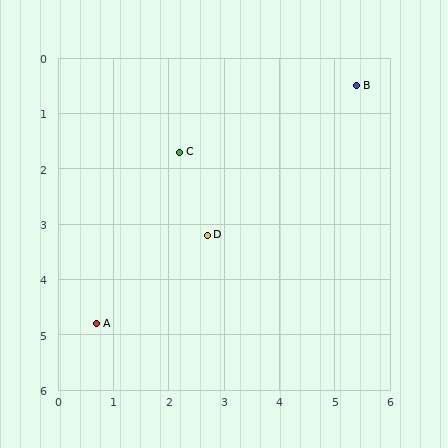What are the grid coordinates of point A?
Point A is at approximately (0.7, 4.8).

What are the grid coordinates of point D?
Point D is at approximately (2.7, 3.2).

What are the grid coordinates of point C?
Point C is at approximately (2.2, 1.7).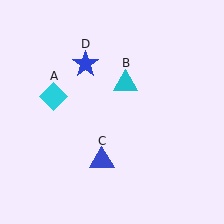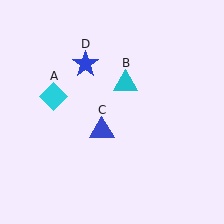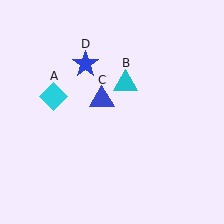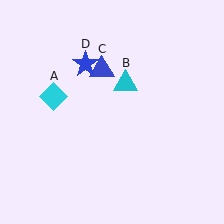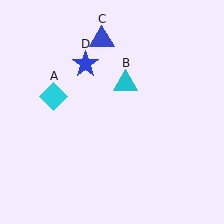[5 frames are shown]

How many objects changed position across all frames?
1 object changed position: blue triangle (object C).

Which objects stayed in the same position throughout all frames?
Cyan diamond (object A) and cyan triangle (object B) and blue star (object D) remained stationary.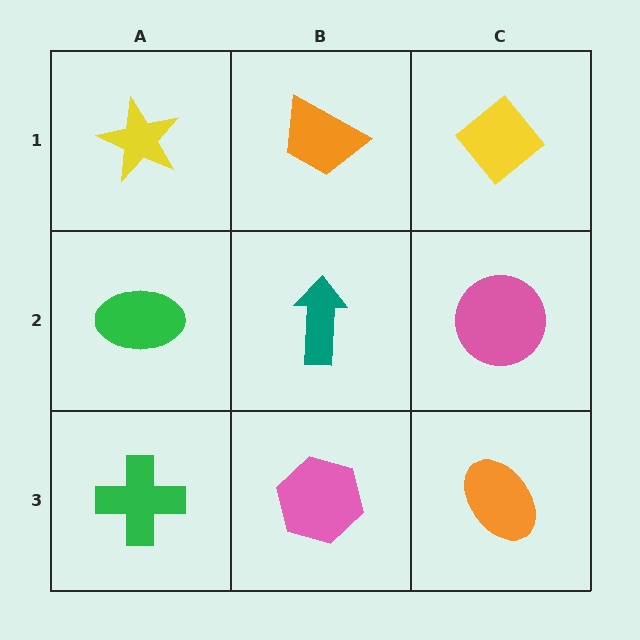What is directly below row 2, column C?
An orange ellipse.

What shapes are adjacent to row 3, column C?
A pink circle (row 2, column C), a pink hexagon (row 3, column B).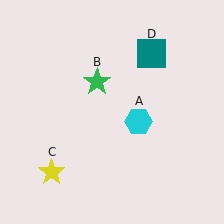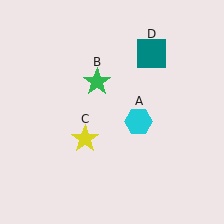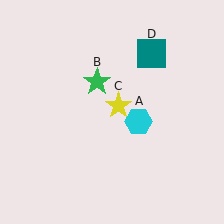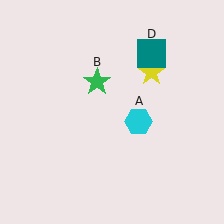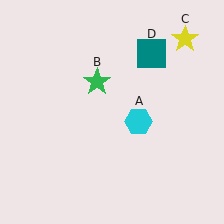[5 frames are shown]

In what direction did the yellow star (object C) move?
The yellow star (object C) moved up and to the right.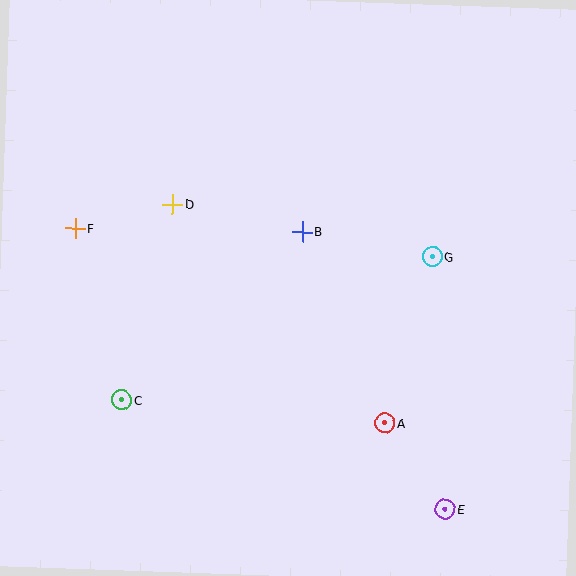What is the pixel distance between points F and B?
The distance between F and B is 227 pixels.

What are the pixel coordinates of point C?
Point C is at (122, 400).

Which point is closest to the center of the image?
Point B at (302, 232) is closest to the center.